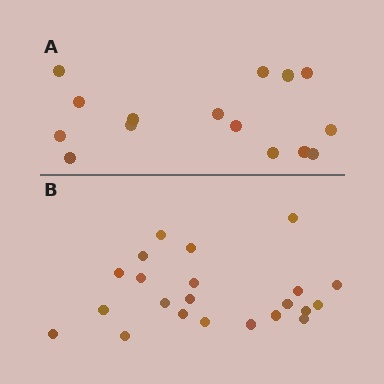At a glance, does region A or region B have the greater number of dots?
Region B (the bottom region) has more dots.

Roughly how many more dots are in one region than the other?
Region B has roughly 8 or so more dots than region A.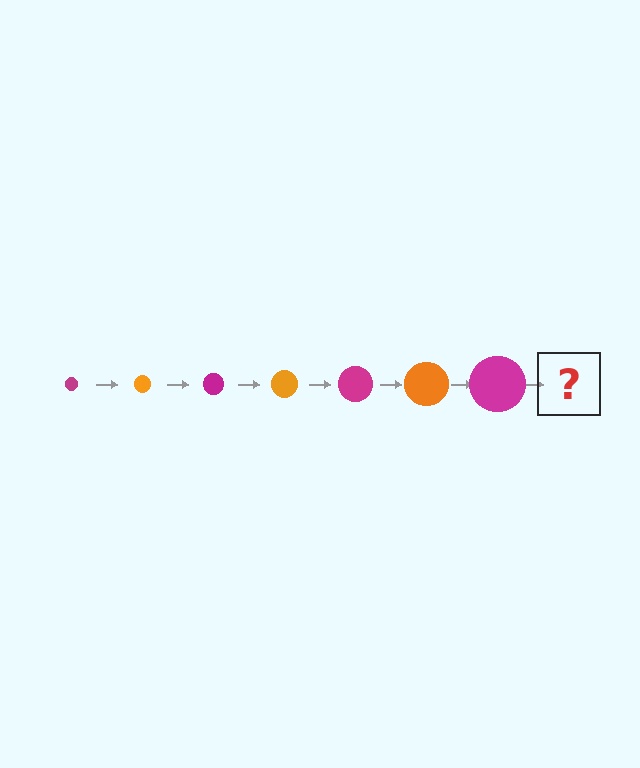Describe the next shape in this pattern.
It should be an orange circle, larger than the previous one.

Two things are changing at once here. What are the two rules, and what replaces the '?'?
The two rules are that the circle grows larger each step and the color cycles through magenta and orange. The '?' should be an orange circle, larger than the previous one.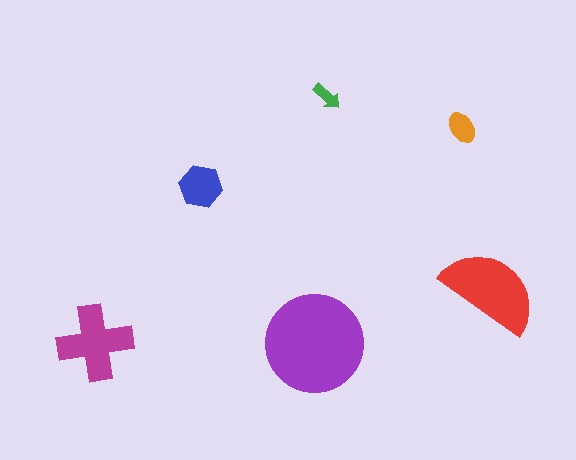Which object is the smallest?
The green arrow.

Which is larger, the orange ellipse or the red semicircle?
The red semicircle.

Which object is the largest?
The purple circle.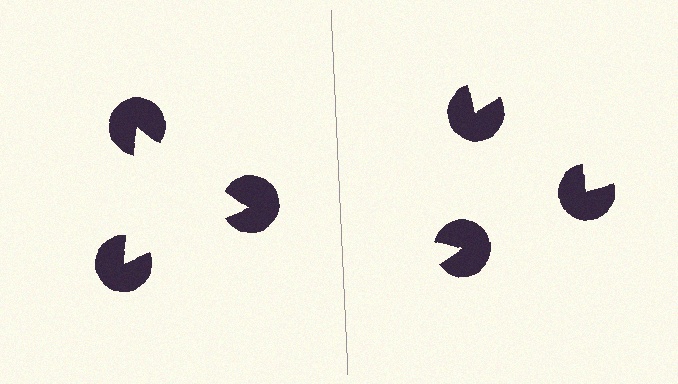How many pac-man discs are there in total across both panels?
6 — 3 on each side.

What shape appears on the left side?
An illusory triangle.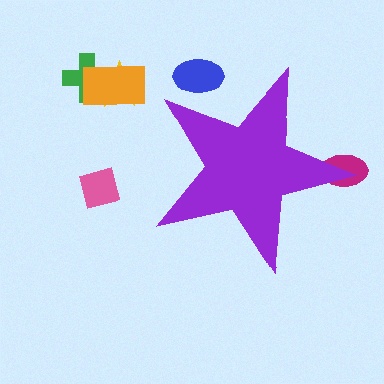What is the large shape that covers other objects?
A purple star.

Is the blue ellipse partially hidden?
Yes, the blue ellipse is partially hidden behind the purple star.